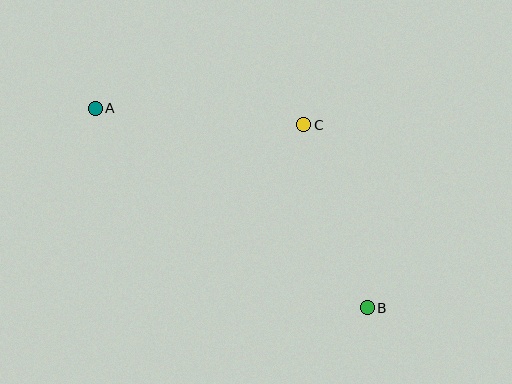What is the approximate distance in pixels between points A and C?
The distance between A and C is approximately 209 pixels.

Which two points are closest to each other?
Points B and C are closest to each other.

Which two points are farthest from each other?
Points A and B are farthest from each other.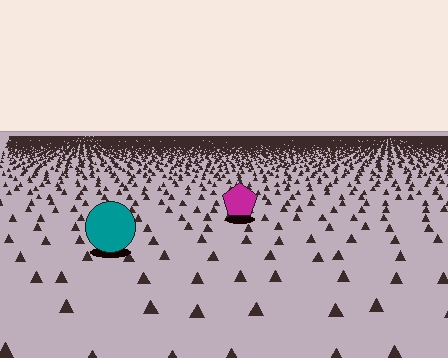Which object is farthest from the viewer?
The magenta pentagon is farthest from the viewer. It appears smaller and the ground texture around it is denser.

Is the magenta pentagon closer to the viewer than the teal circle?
No. The teal circle is closer — you can tell from the texture gradient: the ground texture is coarser near it.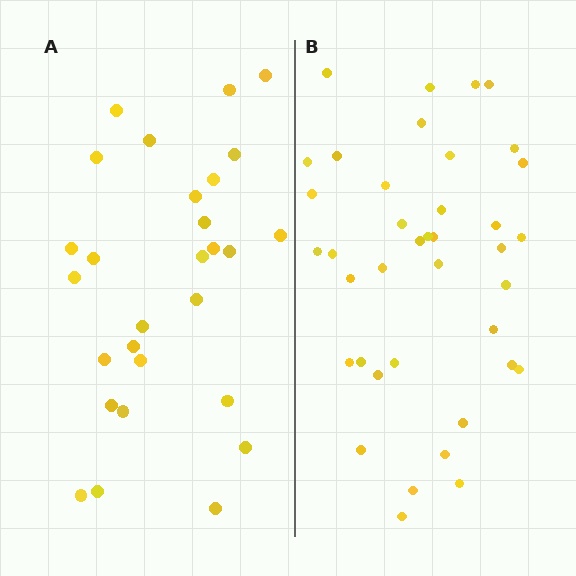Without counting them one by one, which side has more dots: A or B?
Region B (the right region) has more dots.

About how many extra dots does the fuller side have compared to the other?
Region B has roughly 12 or so more dots than region A.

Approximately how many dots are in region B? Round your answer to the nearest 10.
About 40 dots. (The exact count is 39, which rounds to 40.)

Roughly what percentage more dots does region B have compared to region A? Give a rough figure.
About 40% more.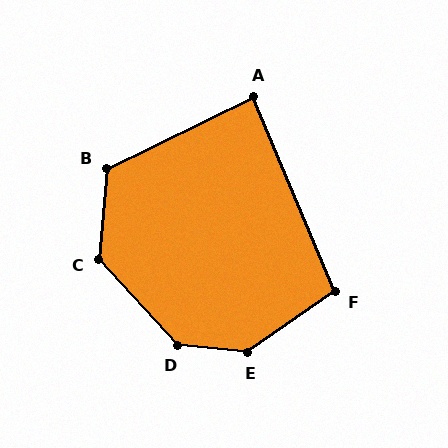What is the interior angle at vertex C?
Approximately 133 degrees (obtuse).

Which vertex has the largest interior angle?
E, at approximately 140 degrees.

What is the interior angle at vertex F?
Approximately 102 degrees (obtuse).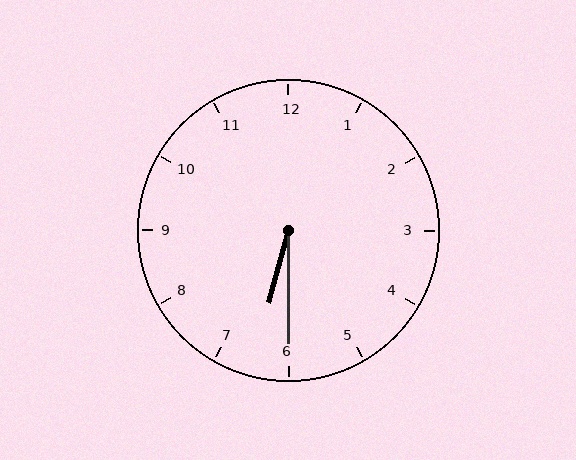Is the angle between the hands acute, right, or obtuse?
It is acute.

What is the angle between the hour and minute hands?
Approximately 15 degrees.